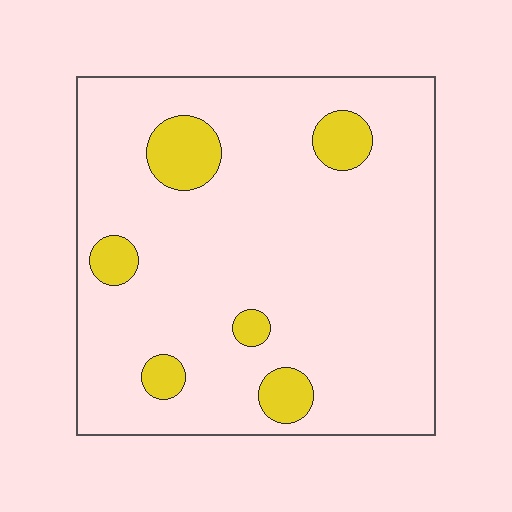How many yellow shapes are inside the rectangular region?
6.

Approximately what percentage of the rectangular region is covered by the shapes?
Approximately 10%.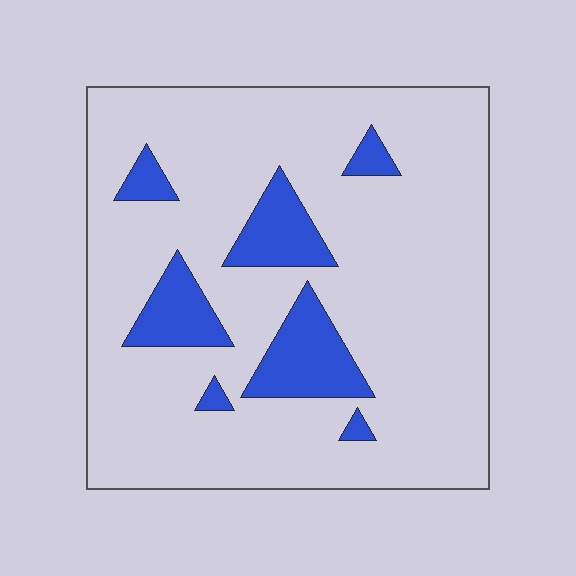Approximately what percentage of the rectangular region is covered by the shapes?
Approximately 15%.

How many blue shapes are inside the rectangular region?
7.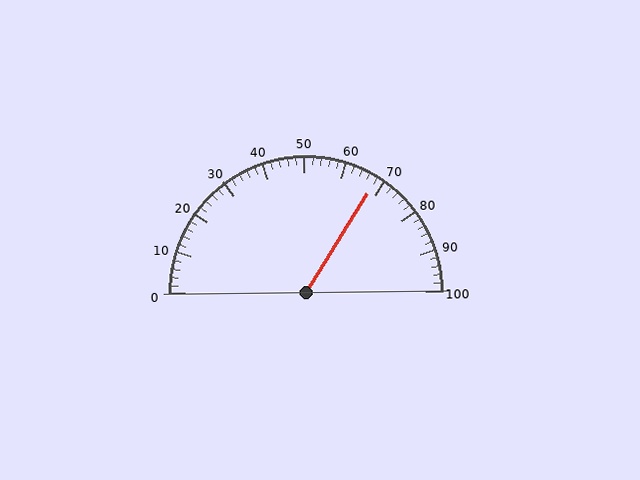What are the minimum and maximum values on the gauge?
The gauge ranges from 0 to 100.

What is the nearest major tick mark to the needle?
The nearest major tick mark is 70.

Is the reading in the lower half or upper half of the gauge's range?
The reading is in the upper half of the range (0 to 100).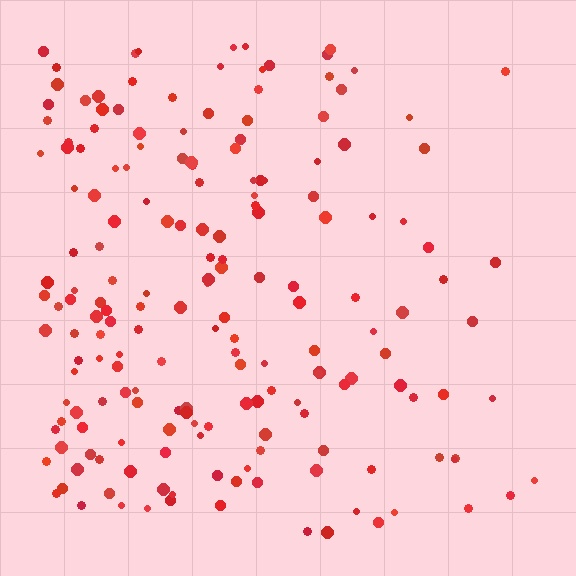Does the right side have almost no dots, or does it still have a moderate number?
Still a moderate number, just noticeably fewer than the left.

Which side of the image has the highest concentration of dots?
The left.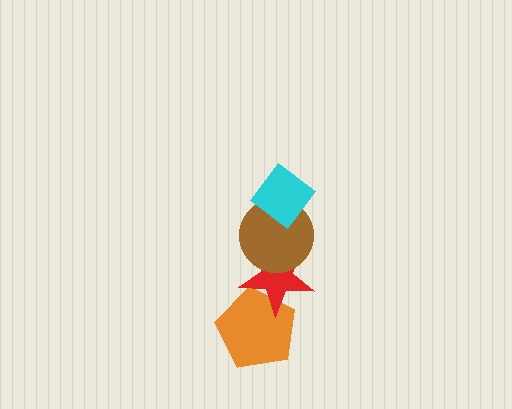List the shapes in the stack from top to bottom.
From top to bottom: the cyan diamond, the brown circle, the red star, the orange pentagon.